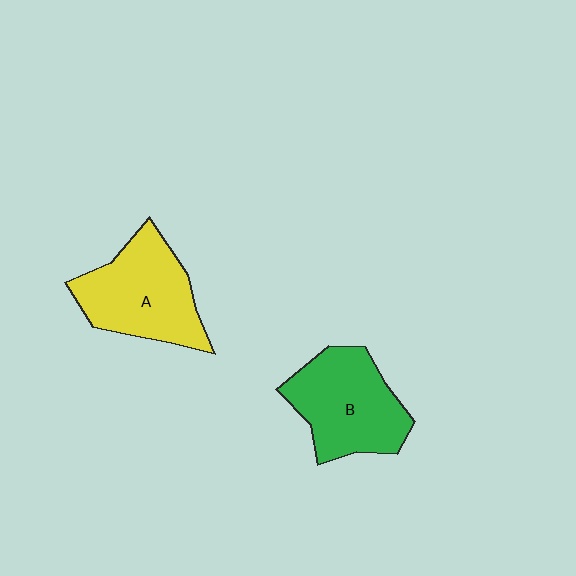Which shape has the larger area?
Shape A (yellow).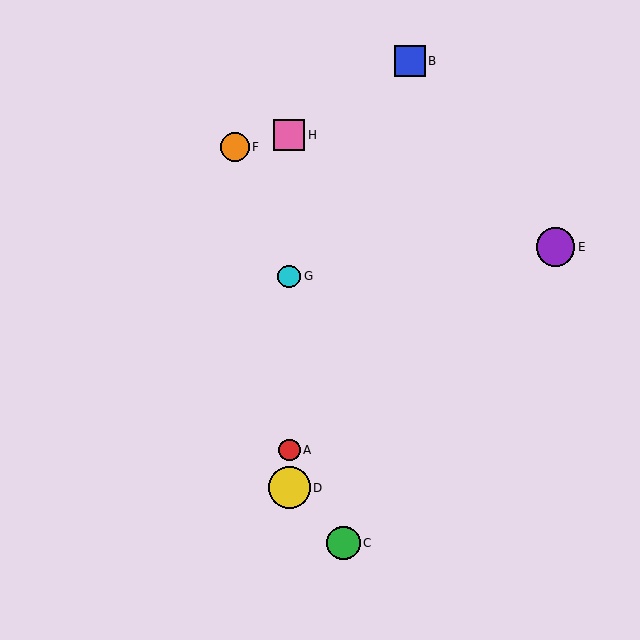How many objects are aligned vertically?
4 objects (A, D, G, H) are aligned vertically.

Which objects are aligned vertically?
Objects A, D, G, H are aligned vertically.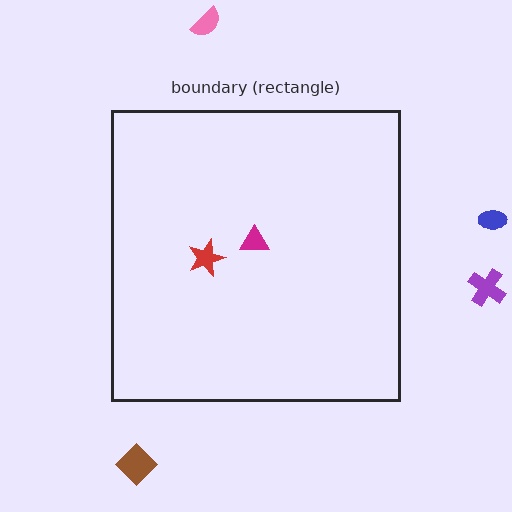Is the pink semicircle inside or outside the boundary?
Outside.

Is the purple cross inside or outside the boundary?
Outside.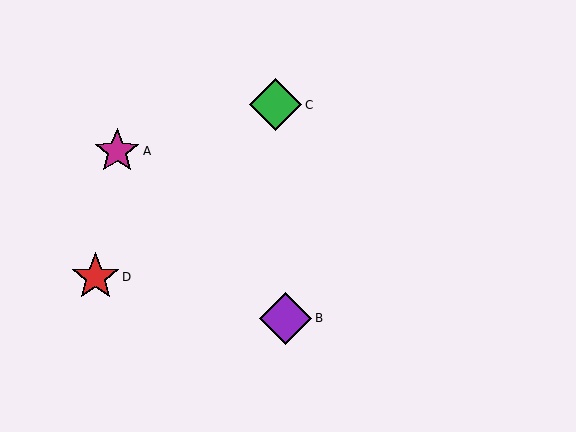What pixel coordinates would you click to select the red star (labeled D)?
Click at (96, 277) to select the red star D.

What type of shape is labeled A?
Shape A is a magenta star.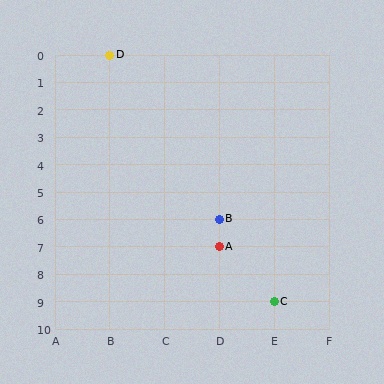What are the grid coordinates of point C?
Point C is at grid coordinates (E, 9).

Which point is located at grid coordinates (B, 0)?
Point D is at (B, 0).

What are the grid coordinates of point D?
Point D is at grid coordinates (B, 0).